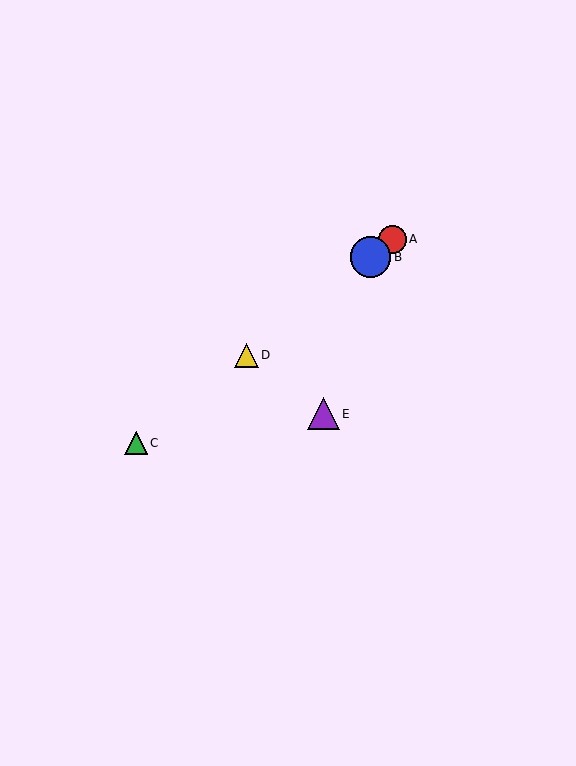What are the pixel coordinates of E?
Object E is at (323, 414).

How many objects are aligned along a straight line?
4 objects (A, B, C, D) are aligned along a straight line.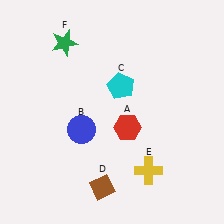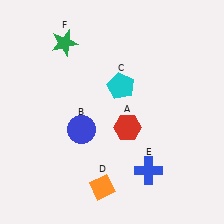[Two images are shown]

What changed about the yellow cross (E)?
In Image 1, E is yellow. In Image 2, it changed to blue.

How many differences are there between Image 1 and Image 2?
There are 2 differences between the two images.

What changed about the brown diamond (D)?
In Image 1, D is brown. In Image 2, it changed to orange.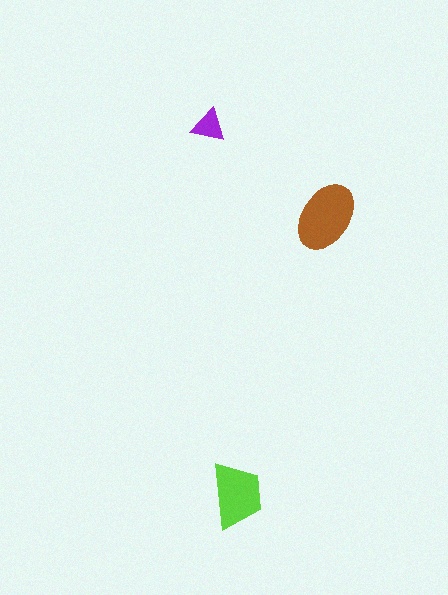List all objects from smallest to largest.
The purple triangle, the lime trapezoid, the brown ellipse.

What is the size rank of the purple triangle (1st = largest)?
3rd.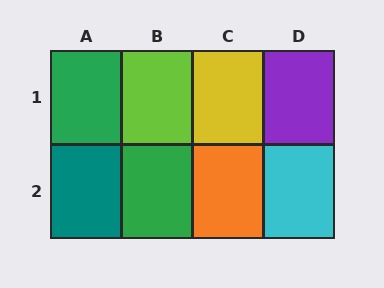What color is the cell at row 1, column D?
Purple.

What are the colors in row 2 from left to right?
Teal, green, orange, cyan.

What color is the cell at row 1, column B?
Lime.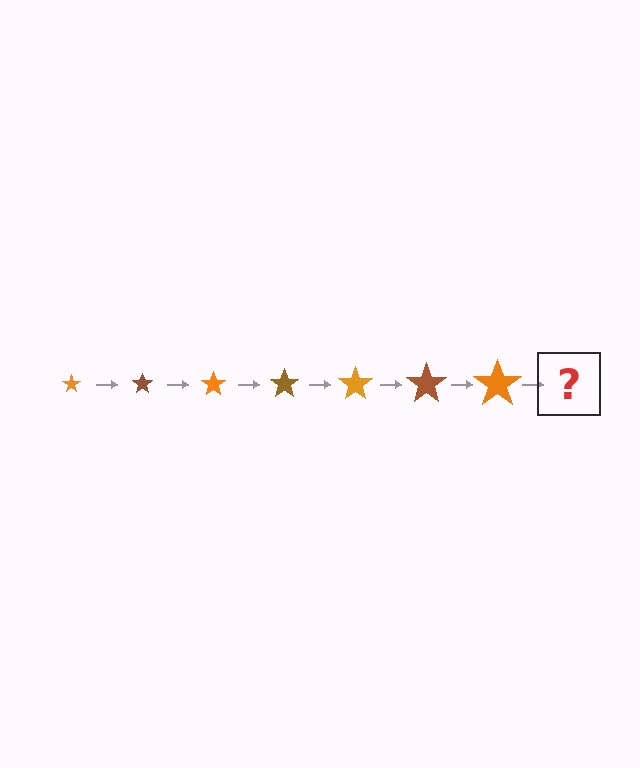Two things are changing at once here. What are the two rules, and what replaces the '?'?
The two rules are that the star grows larger each step and the color cycles through orange and brown. The '?' should be a brown star, larger than the previous one.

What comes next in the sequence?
The next element should be a brown star, larger than the previous one.